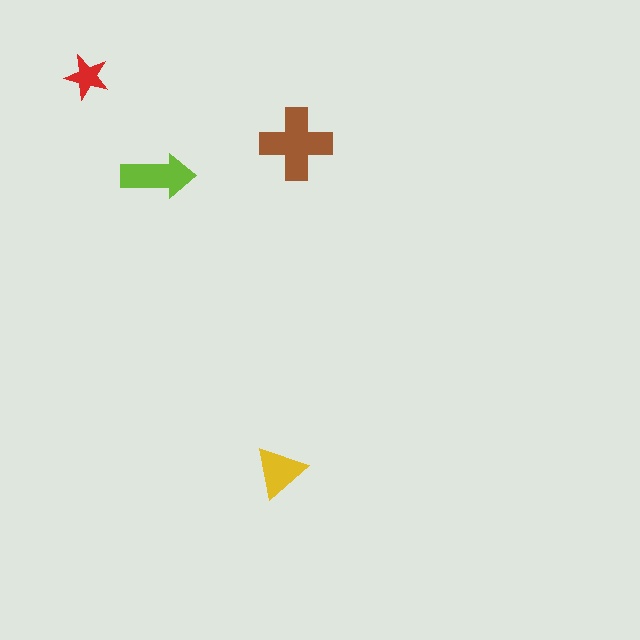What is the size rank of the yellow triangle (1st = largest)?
3rd.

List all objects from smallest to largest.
The red star, the yellow triangle, the lime arrow, the brown cross.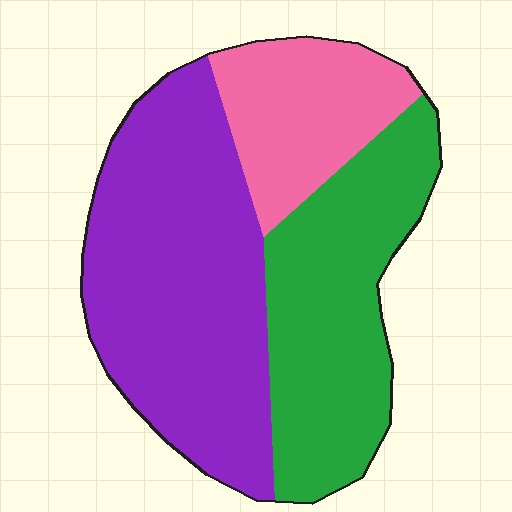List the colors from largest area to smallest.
From largest to smallest: purple, green, pink.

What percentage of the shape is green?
Green covers about 35% of the shape.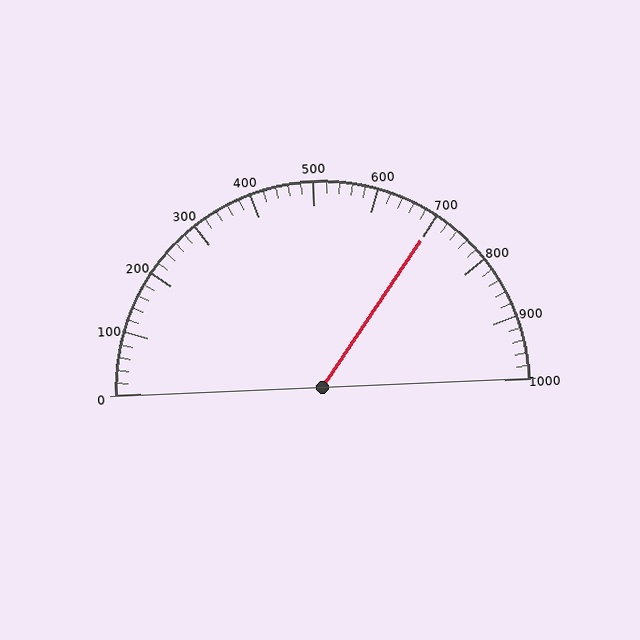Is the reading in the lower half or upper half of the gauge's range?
The reading is in the upper half of the range (0 to 1000).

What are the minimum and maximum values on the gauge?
The gauge ranges from 0 to 1000.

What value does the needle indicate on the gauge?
The needle indicates approximately 700.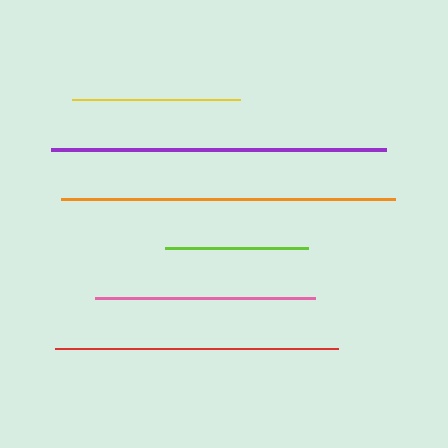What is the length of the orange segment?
The orange segment is approximately 334 pixels long.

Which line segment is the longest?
The purple line is the longest at approximately 335 pixels.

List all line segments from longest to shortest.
From longest to shortest: purple, orange, red, pink, yellow, lime.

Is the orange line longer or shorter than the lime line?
The orange line is longer than the lime line.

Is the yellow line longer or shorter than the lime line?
The yellow line is longer than the lime line.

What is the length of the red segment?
The red segment is approximately 282 pixels long.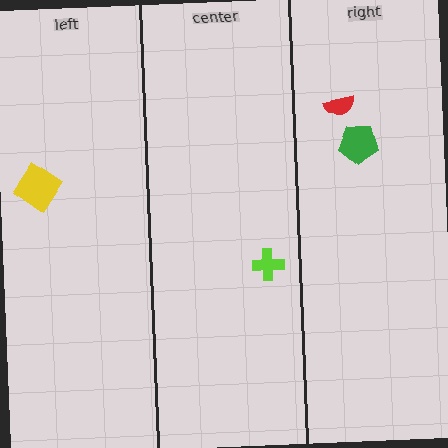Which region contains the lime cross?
The center region.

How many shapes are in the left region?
1.